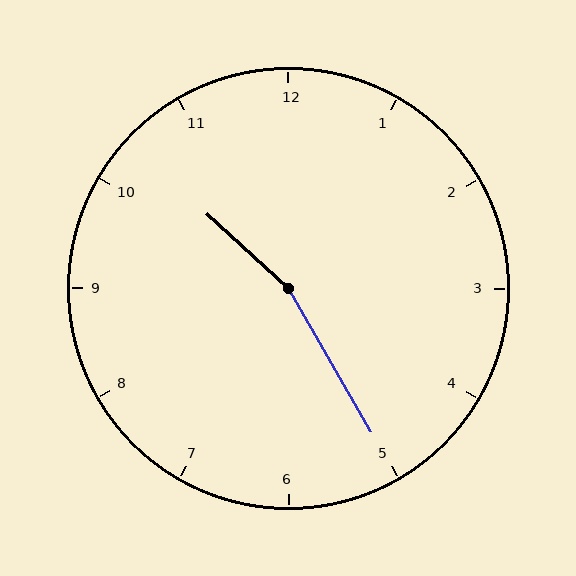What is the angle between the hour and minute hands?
Approximately 162 degrees.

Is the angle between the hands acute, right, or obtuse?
It is obtuse.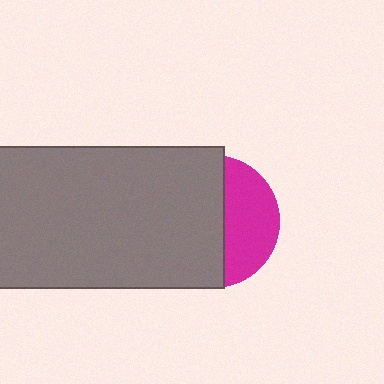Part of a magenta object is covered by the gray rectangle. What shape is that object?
It is a circle.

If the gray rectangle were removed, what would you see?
You would see the complete magenta circle.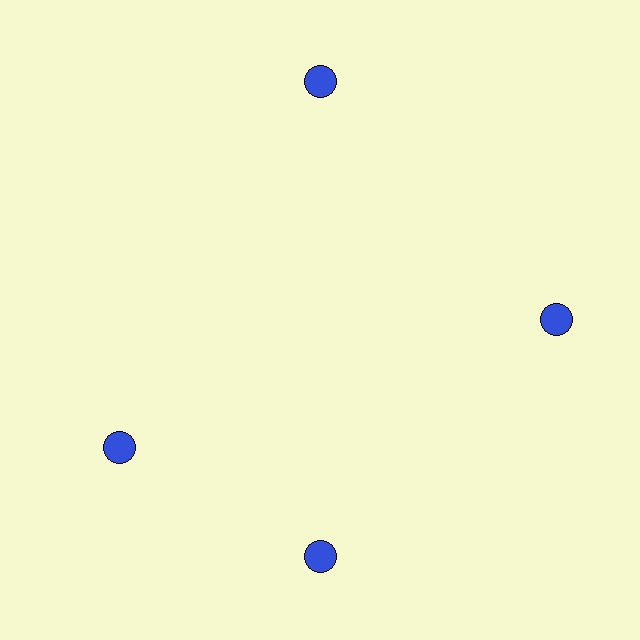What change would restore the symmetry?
The symmetry would be restored by rotating it back into even spacing with its neighbors so that all 4 circles sit at equal angles and equal distance from the center.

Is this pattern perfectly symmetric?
No. The 4 blue circles are arranged in a ring, but one element near the 9 o'clock position is rotated out of alignment along the ring, breaking the 4-fold rotational symmetry.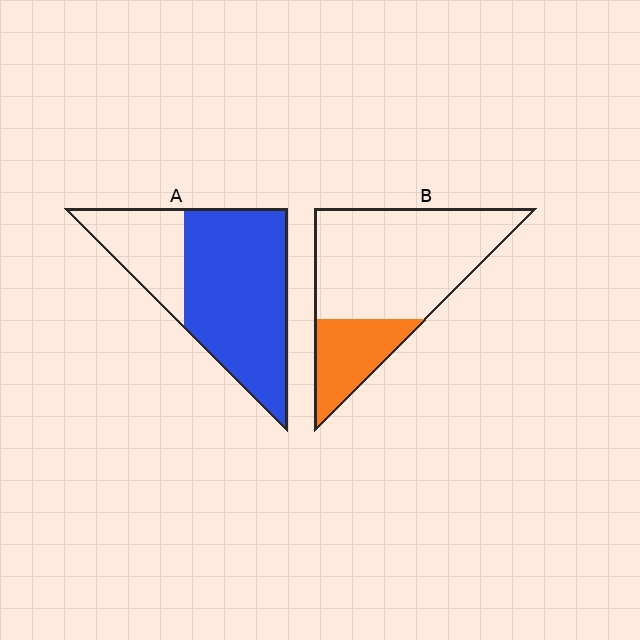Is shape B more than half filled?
No.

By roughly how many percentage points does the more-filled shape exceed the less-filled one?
By roughly 45 percentage points (A over B).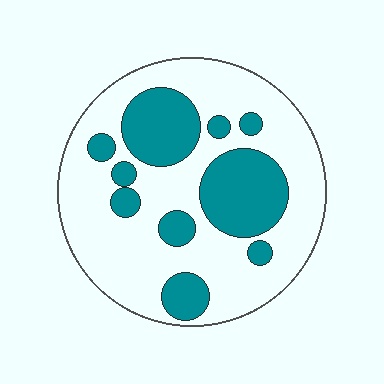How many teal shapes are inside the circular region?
10.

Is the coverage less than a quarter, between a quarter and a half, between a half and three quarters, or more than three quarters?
Between a quarter and a half.